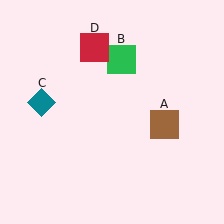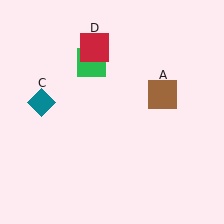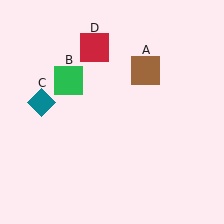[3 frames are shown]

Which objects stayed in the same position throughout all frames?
Teal diamond (object C) and red square (object D) remained stationary.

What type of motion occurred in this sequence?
The brown square (object A), green square (object B) rotated counterclockwise around the center of the scene.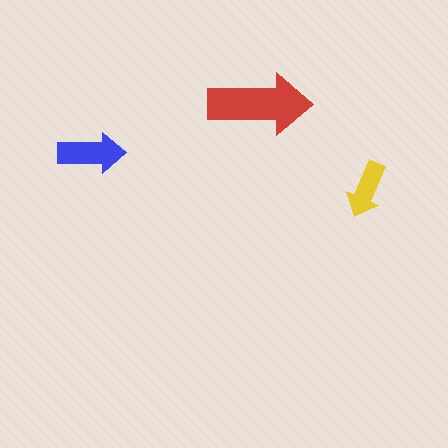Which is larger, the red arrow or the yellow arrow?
The red one.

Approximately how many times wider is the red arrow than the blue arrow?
About 1.5 times wider.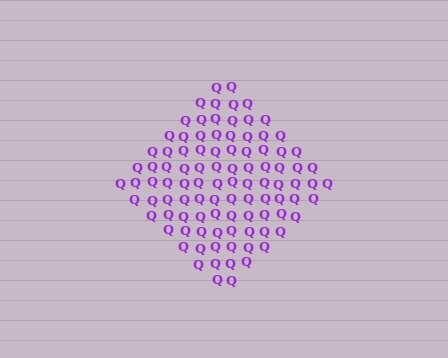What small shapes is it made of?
It is made of small letter Q's.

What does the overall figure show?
The overall figure shows a diamond.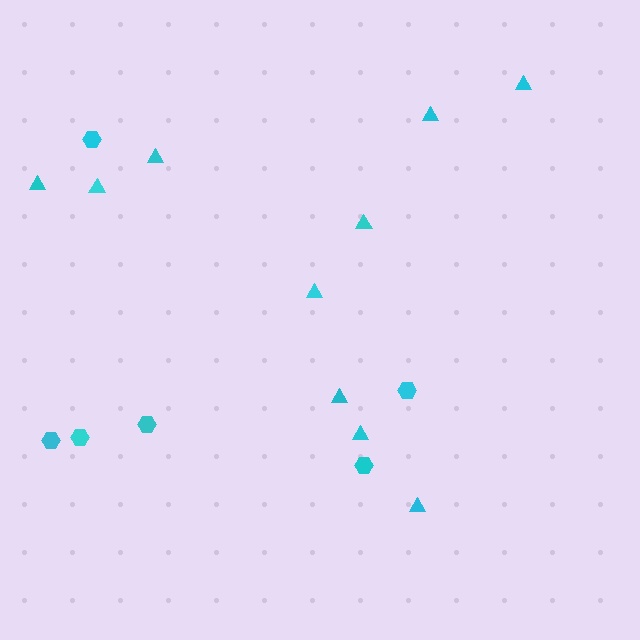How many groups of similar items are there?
There are 2 groups: one group of hexagons (6) and one group of triangles (10).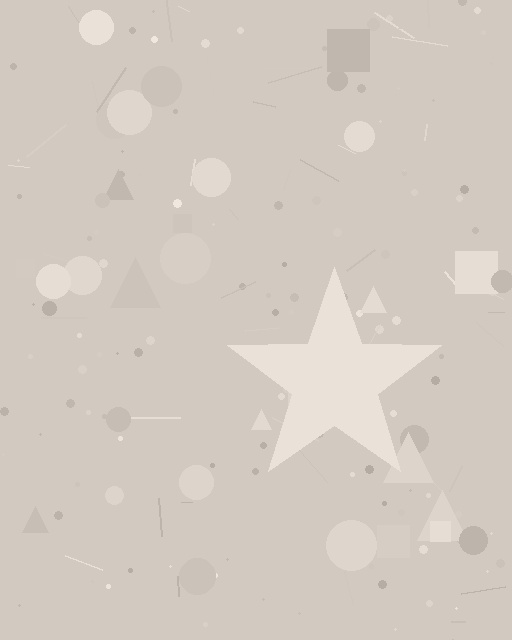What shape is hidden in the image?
A star is hidden in the image.